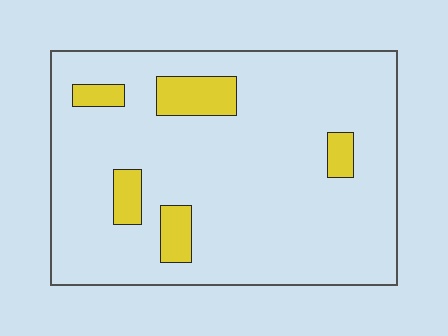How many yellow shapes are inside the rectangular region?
5.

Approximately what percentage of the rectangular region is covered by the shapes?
Approximately 10%.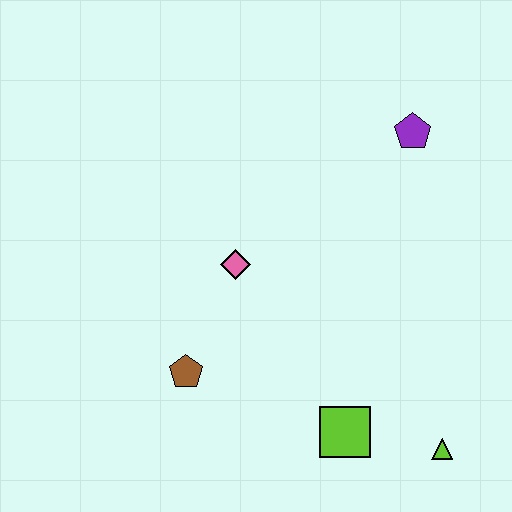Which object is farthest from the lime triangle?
The purple pentagon is farthest from the lime triangle.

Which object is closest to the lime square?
The lime triangle is closest to the lime square.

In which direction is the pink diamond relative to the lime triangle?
The pink diamond is to the left of the lime triangle.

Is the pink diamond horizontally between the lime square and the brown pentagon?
Yes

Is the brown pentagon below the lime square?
No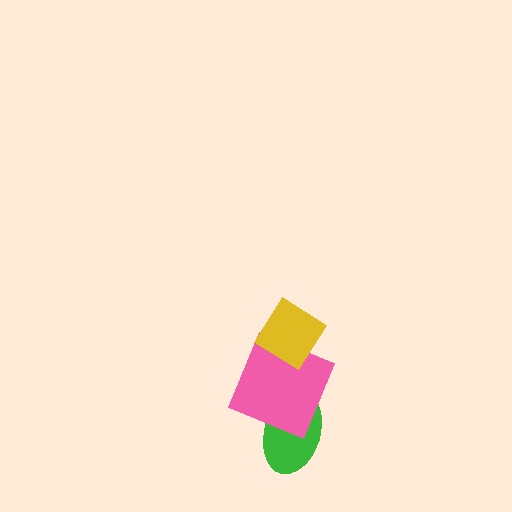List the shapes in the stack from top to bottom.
From top to bottom: the yellow diamond, the pink square, the green ellipse.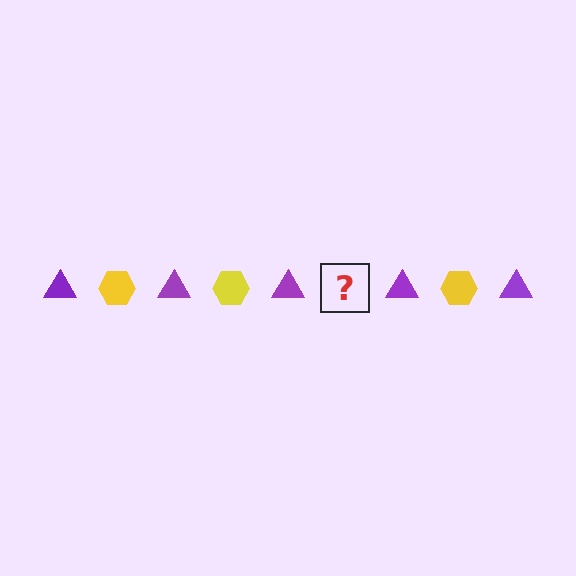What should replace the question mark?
The question mark should be replaced with a yellow hexagon.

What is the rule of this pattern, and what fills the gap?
The rule is that the pattern alternates between purple triangle and yellow hexagon. The gap should be filled with a yellow hexagon.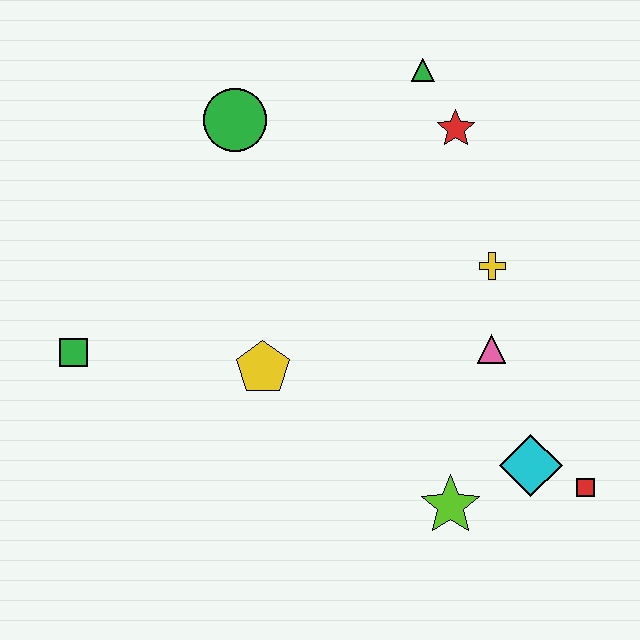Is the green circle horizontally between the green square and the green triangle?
Yes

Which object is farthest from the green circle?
The red square is farthest from the green circle.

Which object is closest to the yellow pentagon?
The green square is closest to the yellow pentagon.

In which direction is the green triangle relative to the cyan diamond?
The green triangle is above the cyan diamond.